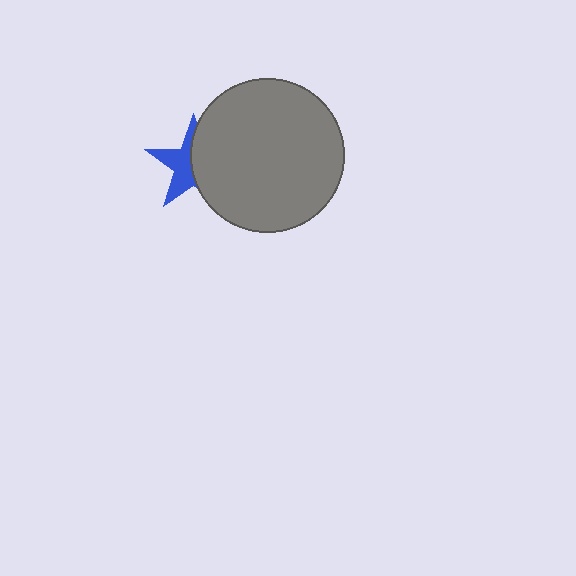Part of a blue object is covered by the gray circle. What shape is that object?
It is a star.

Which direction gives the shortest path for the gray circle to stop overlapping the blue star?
Moving right gives the shortest separation.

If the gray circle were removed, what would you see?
You would see the complete blue star.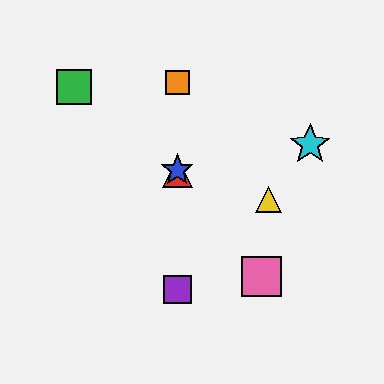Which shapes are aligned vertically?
The red triangle, the blue star, the purple square, the orange square are aligned vertically.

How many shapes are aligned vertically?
4 shapes (the red triangle, the blue star, the purple square, the orange square) are aligned vertically.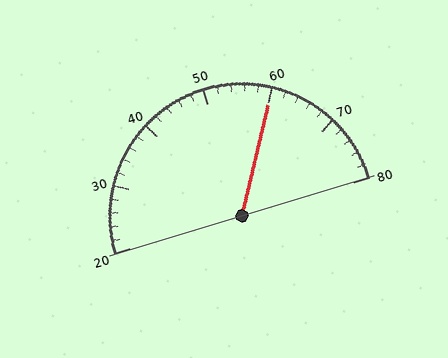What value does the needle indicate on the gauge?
The needle indicates approximately 60.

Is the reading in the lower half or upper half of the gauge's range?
The reading is in the upper half of the range (20 to 80).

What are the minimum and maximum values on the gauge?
The gauge ranges from 20 to 80.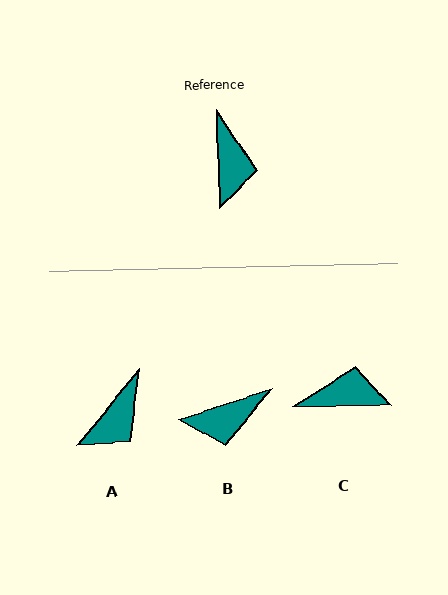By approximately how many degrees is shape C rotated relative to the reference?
Approximately 89 degrees counter-clockwise.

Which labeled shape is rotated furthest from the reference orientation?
C, about 89 degrees away.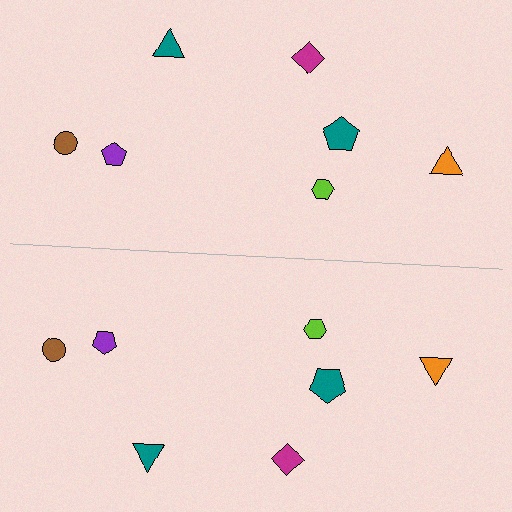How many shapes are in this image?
There are 14 shapes in this image.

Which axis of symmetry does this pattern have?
The pattern has a horizontal axis of symmetry running through the center of the image.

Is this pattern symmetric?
Yes, this pattern has bilateral (reflection) symmetry.